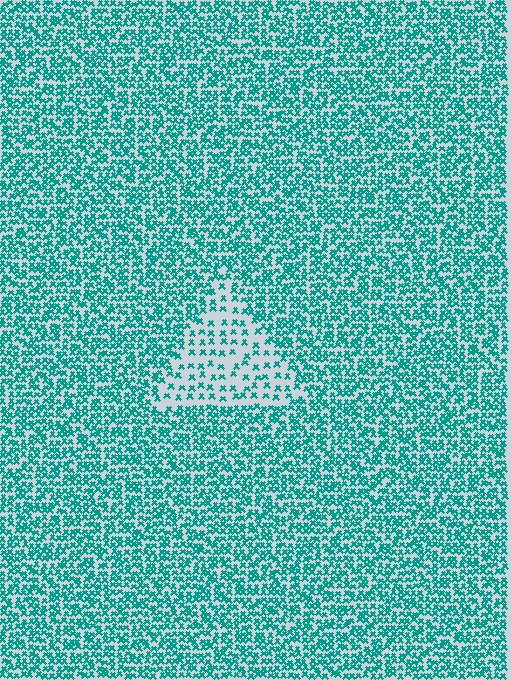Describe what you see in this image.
The image contains small teal elements arranged at two different densities. A triangle-shaped region is visible where the elements are less densely packed than the surrounding area.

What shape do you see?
I see a triangle.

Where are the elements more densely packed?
The elements are more densely packed outside the triangle boundary.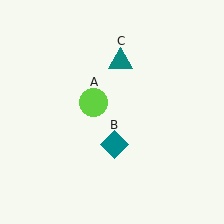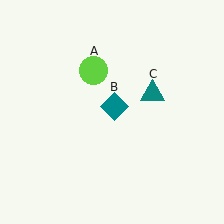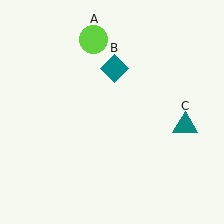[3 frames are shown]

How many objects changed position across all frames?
3 objects changed position: lime circle (object A), teal diamond (object B), teal triangle (object C).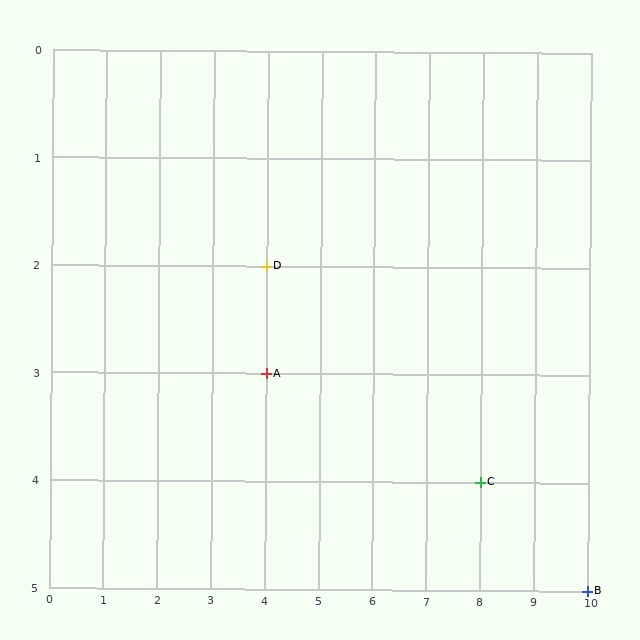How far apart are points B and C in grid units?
Points B and C are 2 columns and 1 row apart (about 2.2 grid units diagonally).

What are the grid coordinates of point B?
Point B is at grid coordinates (10, 5).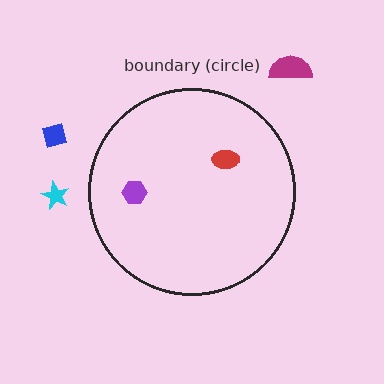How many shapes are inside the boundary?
2 inside, 3 outside.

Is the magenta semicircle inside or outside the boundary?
Outside.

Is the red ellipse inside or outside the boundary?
Inside.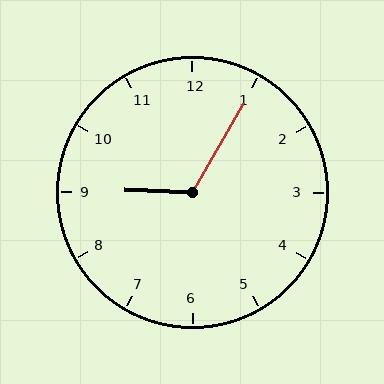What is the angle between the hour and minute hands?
Approximately 118 degrees.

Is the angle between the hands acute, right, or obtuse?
It is obtuse.